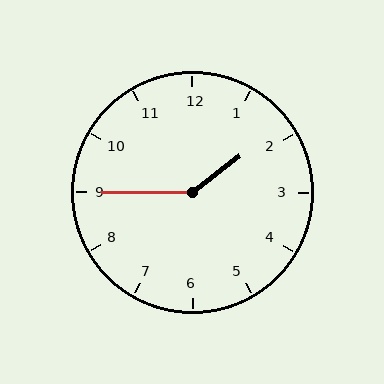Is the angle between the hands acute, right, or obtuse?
It is obtuse.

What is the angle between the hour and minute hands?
Approximately 142 degrees.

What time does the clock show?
1:45.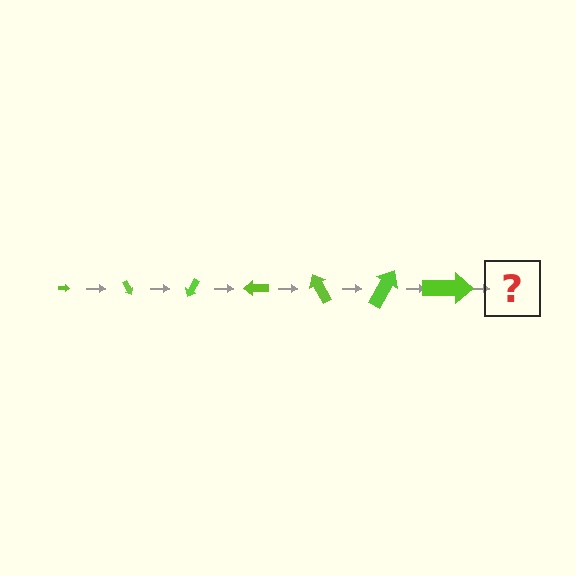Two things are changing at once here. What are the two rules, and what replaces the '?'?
The two rules are that the arrow grows larger each step and it rotates 60 degrees each step. The '?' should be an arrow, larger than the previous one and rotated 420 degrees from the start.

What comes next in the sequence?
The next element should be an arrow, larger than the previous one and rotated 420 degrees from the start.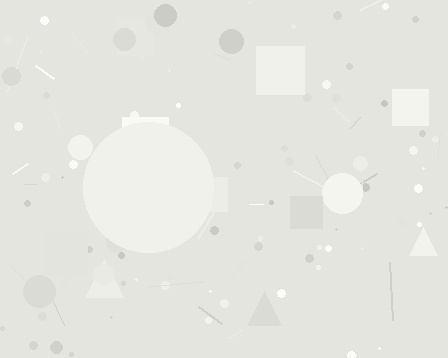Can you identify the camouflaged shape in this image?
The camouflaged shape is a circle.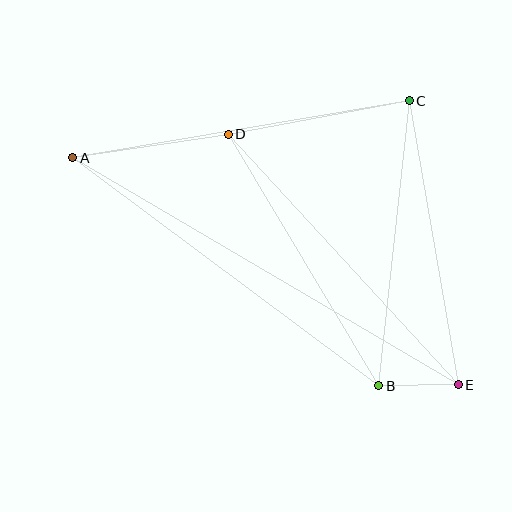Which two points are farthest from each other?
Points A and E are farthest from each other.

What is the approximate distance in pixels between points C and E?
The distance between C and E is approximately 288 pixels.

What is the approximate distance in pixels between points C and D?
The distance between C and D is approximately 184 pixels.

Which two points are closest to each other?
Points B and E are closest to each other.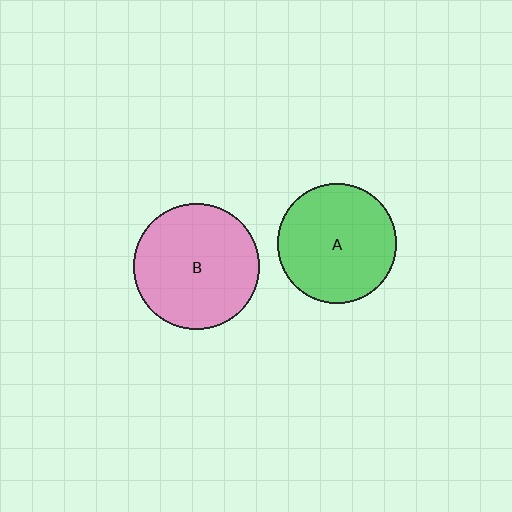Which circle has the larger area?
Circle B (pink).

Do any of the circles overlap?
No, none of the circles overlap.